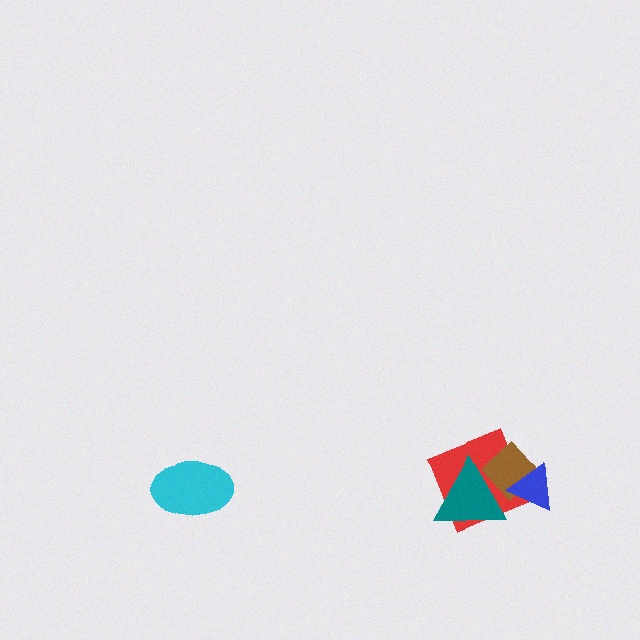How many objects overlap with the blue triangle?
2 objects overlap with the blue triangle.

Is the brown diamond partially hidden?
Yes, it is partially covered by another shape.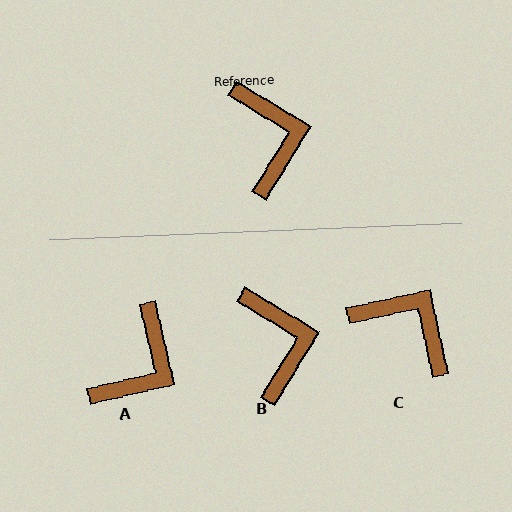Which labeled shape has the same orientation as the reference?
B.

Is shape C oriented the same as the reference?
No, it is off by about 43 degrees.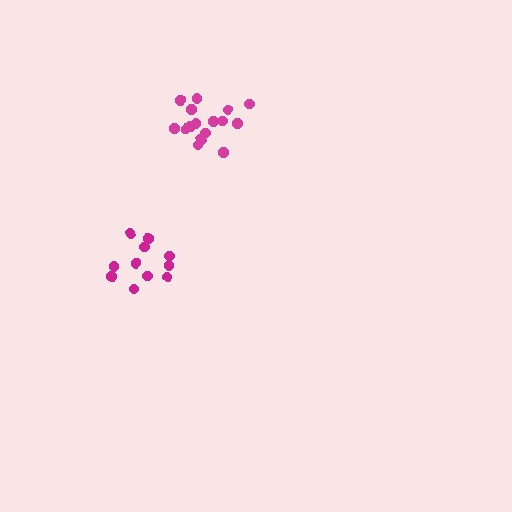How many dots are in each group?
Group 1: 16 dots, Group 2: 11 dots (27 total).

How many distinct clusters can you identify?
There are 2 distinct clusters.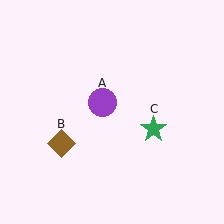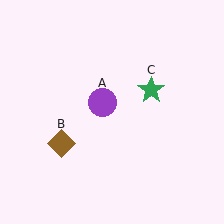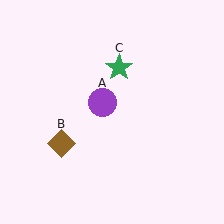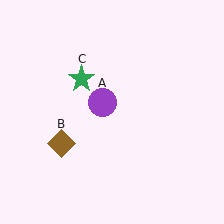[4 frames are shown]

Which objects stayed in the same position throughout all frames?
Purple circle (object A) and brown diamond (object B) remained stationary.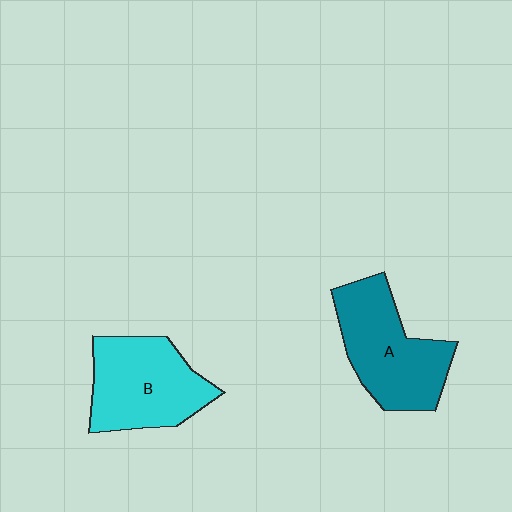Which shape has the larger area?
Shape A (teal).